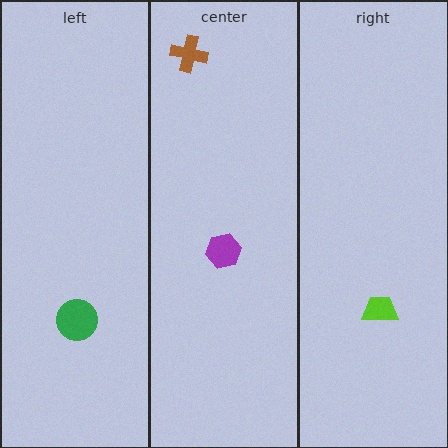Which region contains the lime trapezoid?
The right region.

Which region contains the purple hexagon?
The center region.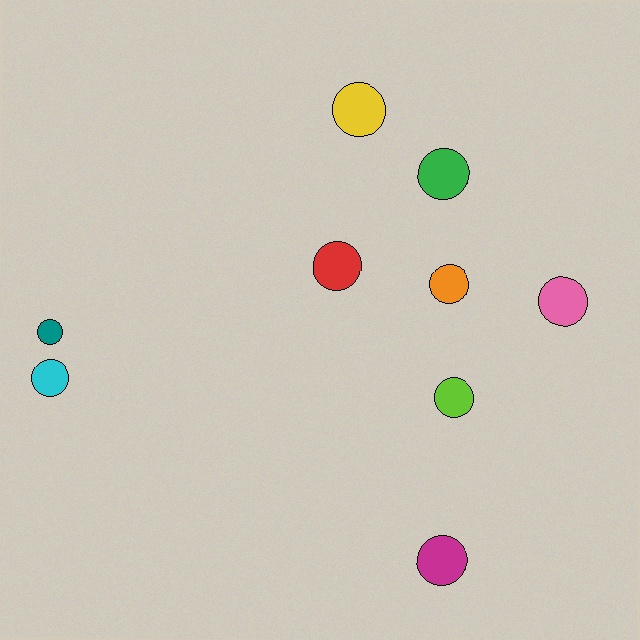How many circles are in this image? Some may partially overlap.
There are 9 circles.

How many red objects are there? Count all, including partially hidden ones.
There is 1 red object.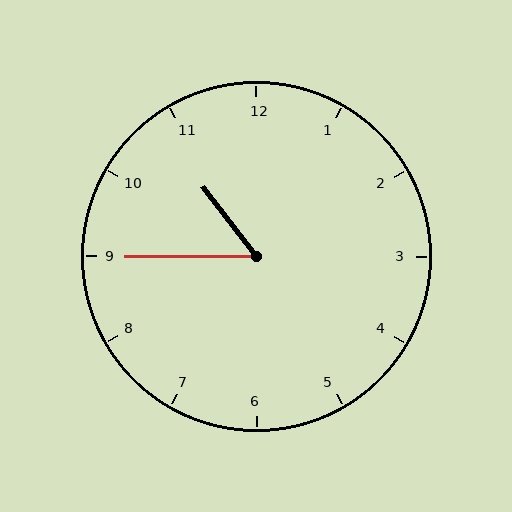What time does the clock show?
10:45.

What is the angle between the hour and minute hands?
Approximately 52 degrees.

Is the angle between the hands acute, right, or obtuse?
It is acute.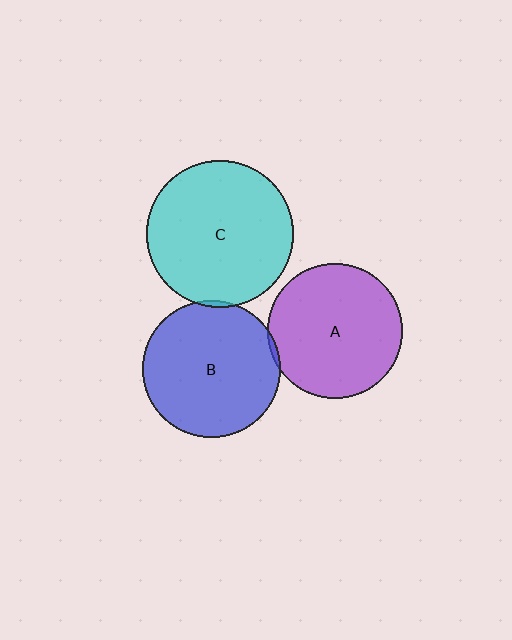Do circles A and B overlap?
Yes.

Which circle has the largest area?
Circle C (cyan).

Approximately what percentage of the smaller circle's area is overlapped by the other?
Approximately 5%.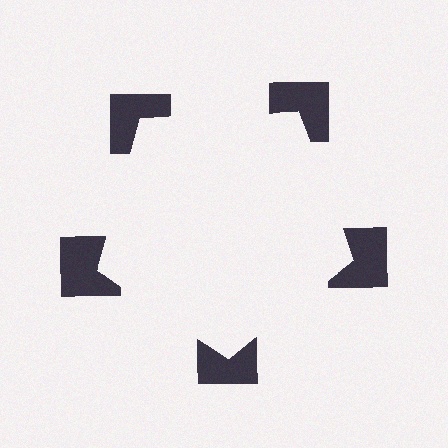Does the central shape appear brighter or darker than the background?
It typically appears slightly brighter than the background, even though no actual brightness change is drawn.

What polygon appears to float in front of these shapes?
An illusory pentagon — its edges are inferred from the aligned wedge cuts in the notched squares, not physically drawn.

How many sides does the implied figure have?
5 sides.